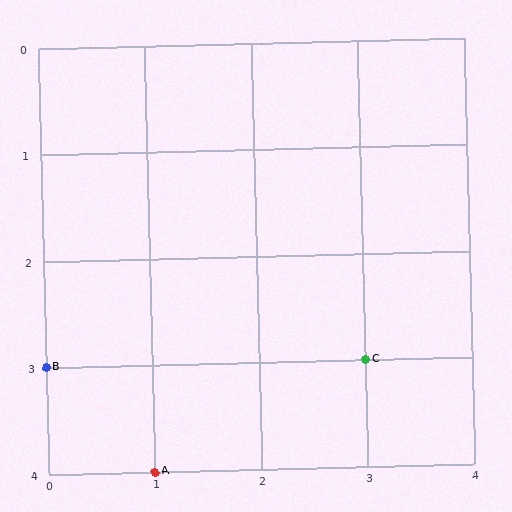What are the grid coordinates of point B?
Point B is at grid coordinates (0, 3).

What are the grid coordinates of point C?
Point C is at grid coordinates (3, 3).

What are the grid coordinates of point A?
Point A is at grid coordinates (1, 4).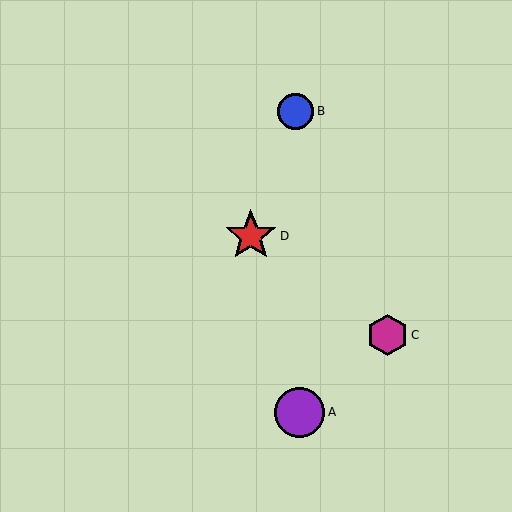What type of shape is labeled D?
Shape D is a red star.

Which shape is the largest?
The red star (labeled D) is the largest.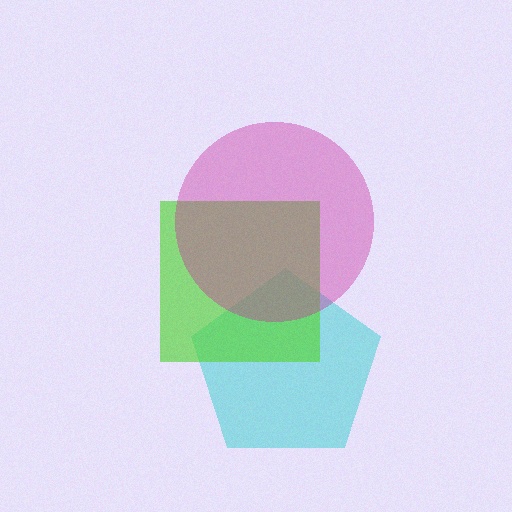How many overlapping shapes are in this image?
There are 3 overlapping shapes in the image.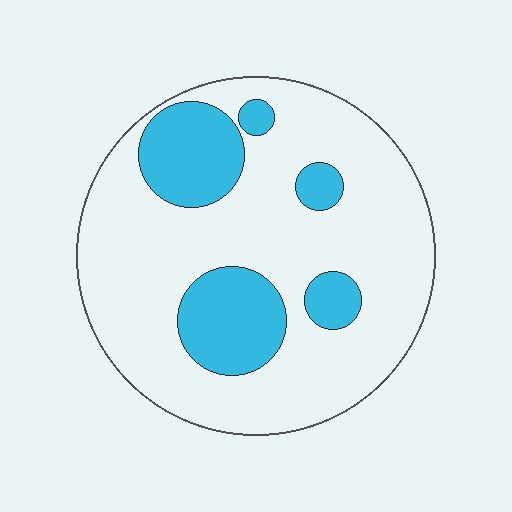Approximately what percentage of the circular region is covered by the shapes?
Approximately 25%.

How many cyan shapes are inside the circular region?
5.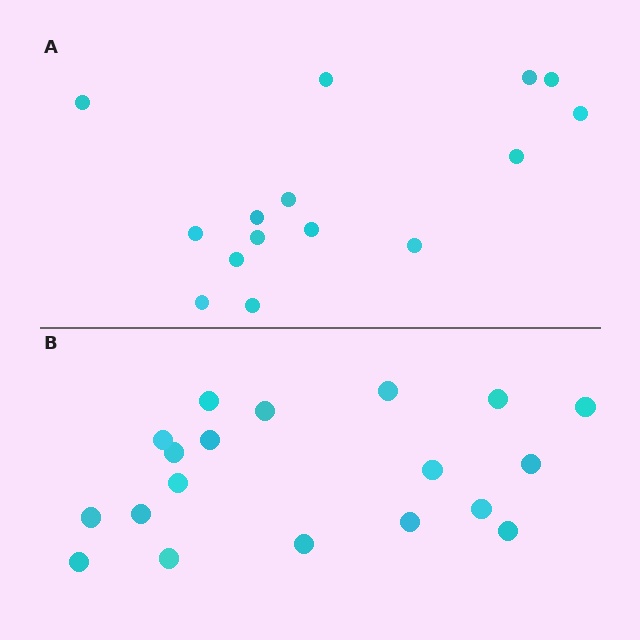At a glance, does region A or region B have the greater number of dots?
Region B (the bottom region) has more dots.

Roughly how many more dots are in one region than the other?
Region B has about 4 more dots than region A.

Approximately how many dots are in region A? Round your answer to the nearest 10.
About 20 dots. (The exact count is 15, which rounds to 20.)